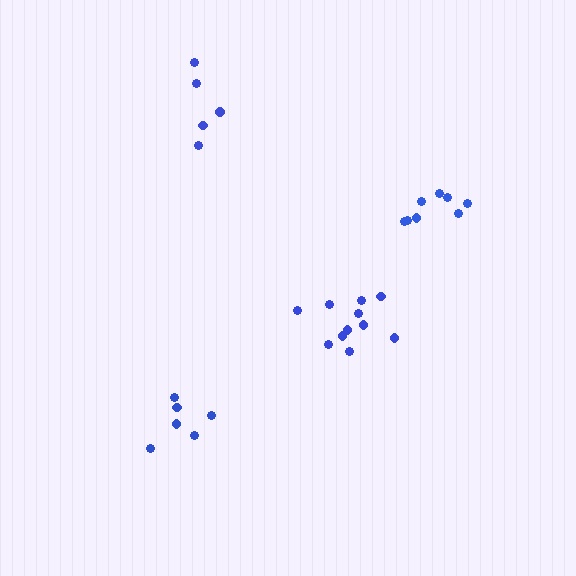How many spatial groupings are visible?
There are 4 spatial groupings.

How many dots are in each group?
Group 1: 8 dots, Group 2: 11 dots, Group 3: 5 dots, Group 4: 6 dots (30 total).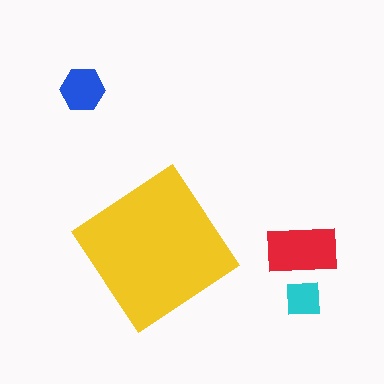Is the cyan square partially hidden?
No, the cyan square is fully visible.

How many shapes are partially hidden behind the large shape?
0 shapes are partially hidden.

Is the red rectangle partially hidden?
No, the red rectangle is fully visible.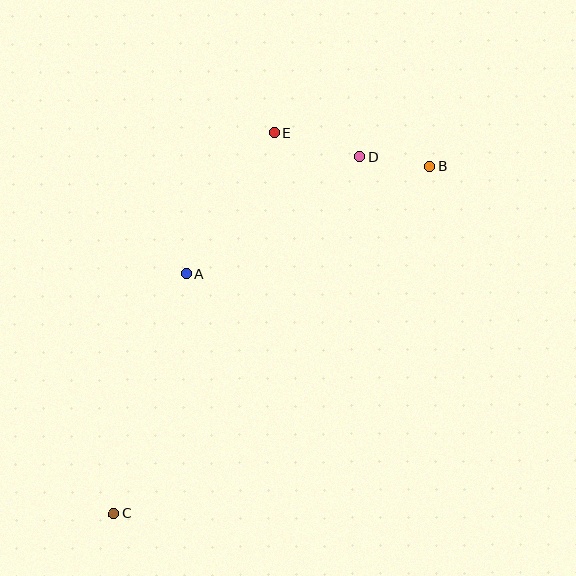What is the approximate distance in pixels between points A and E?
The distance between A and E is approximately 166 pixels.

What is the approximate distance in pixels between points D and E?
The distance between D and E is approximately 89 pixels.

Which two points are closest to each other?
Points B and D are closest to each other.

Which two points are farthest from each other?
Points B and C are farthest from each other.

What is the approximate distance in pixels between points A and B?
The distance between A and B is approximately 266 pixels.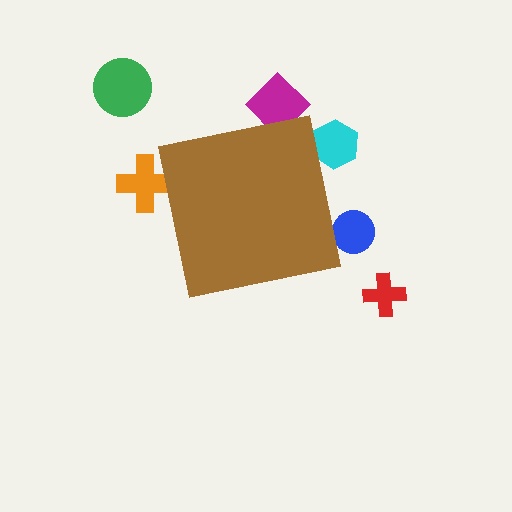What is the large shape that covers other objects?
A brown square.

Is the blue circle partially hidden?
Yes, the blue circle is partially hidden behind the brown square.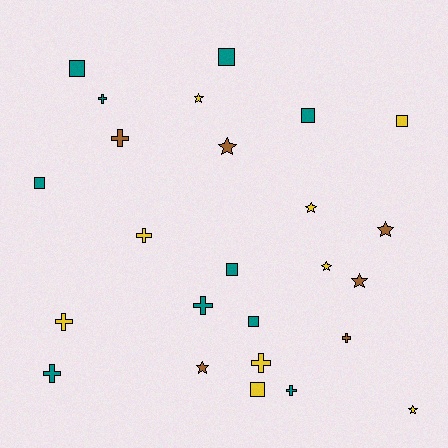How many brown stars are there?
There are 4 brown stars.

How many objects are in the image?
There are 25 objects.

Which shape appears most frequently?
Cross, with 9 objects.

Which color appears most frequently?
Teal, with 10 objects.